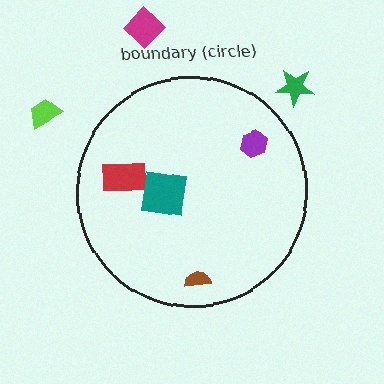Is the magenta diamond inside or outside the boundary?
Outside.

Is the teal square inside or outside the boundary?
Inside.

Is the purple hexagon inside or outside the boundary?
Inside.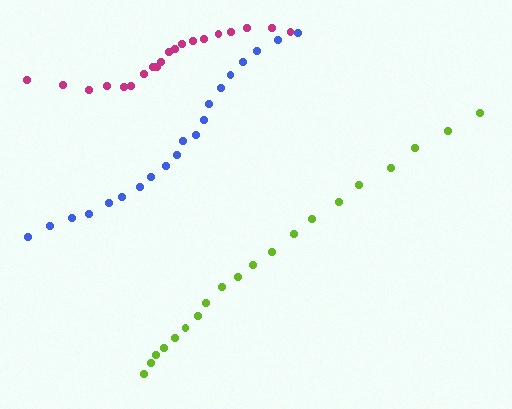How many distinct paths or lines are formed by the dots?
There are 3 distinct paths.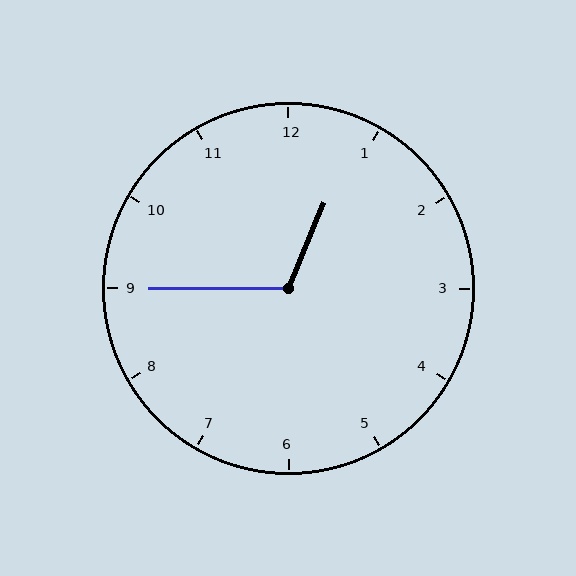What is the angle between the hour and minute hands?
Approximately 112 degrees.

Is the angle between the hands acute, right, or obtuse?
It is obtuse.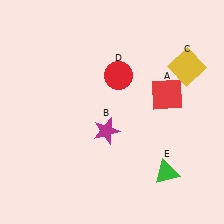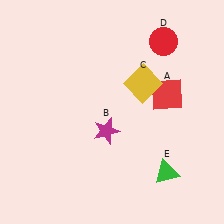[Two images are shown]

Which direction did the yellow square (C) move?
The yellow square (C) moved left.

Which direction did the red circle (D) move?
The red circle (D) moved right.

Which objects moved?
The objects that moved are: the yellow square (C), the red circle (D).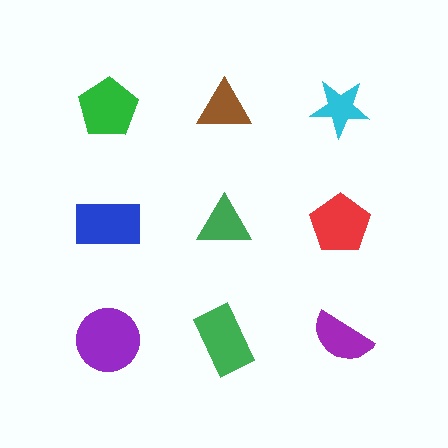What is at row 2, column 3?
A red pentagon.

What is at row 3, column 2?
A green rectangle.